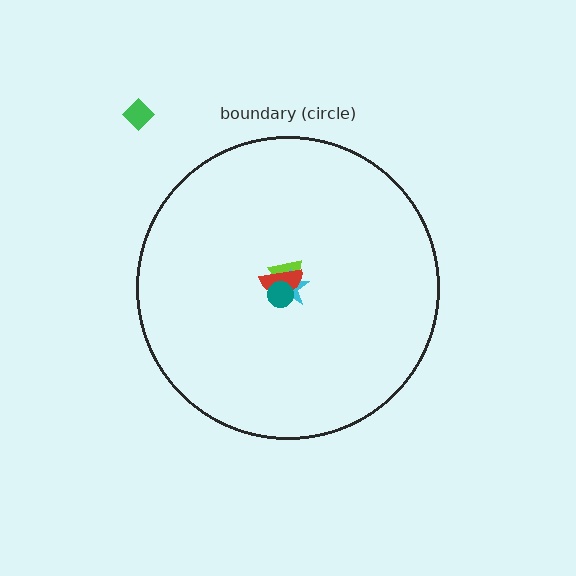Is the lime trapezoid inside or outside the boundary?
Inside.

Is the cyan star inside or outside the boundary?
Inside.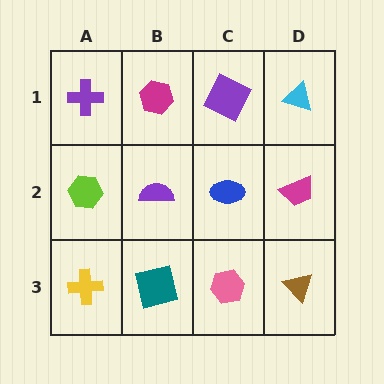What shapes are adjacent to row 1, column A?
A lime hexagon (row 2, column A), a magenta hexagon (row 1, column B).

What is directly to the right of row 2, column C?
A magenta trapezoid.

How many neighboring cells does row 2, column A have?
3.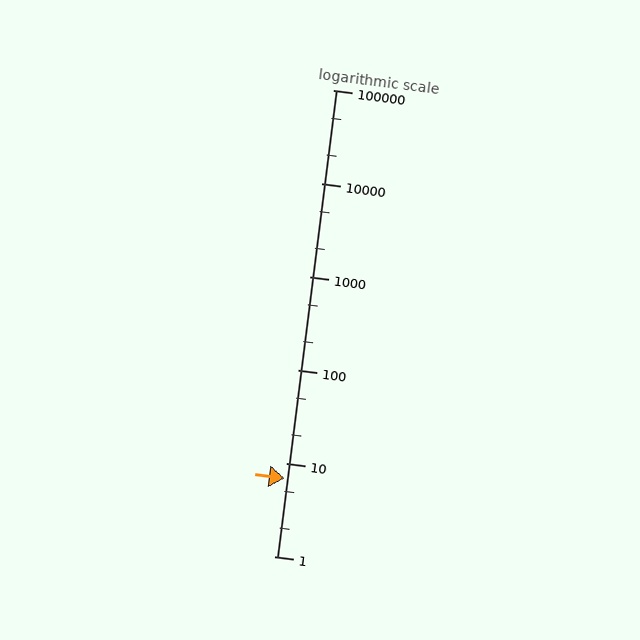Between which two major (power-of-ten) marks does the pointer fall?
The pointer is between 1 and 10.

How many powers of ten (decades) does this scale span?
The scale spans 5 decades, from 1 to 100000.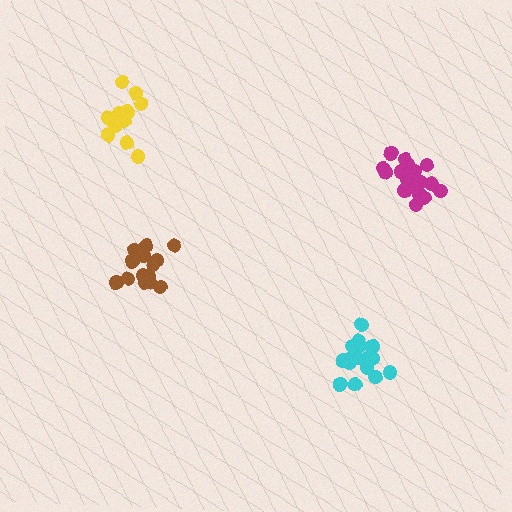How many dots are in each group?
Group 1: 17 dots, Group 2: 14 dots, Group 3: 16 dots, Group 4: 12 dots (59 total).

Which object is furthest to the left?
The yellow cluster is leftmost.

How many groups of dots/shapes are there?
There are 4 groups.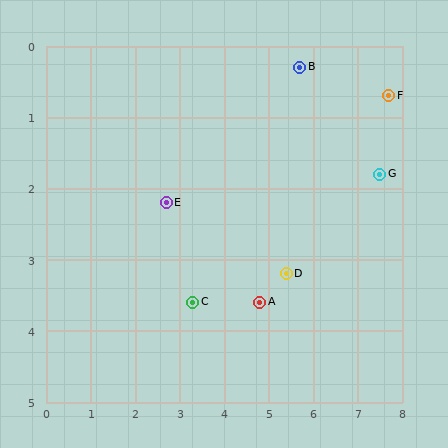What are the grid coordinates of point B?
Point B is at approximately (5.7, 0.3).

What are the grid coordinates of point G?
Point G is at approximately (7.5, 1.8).